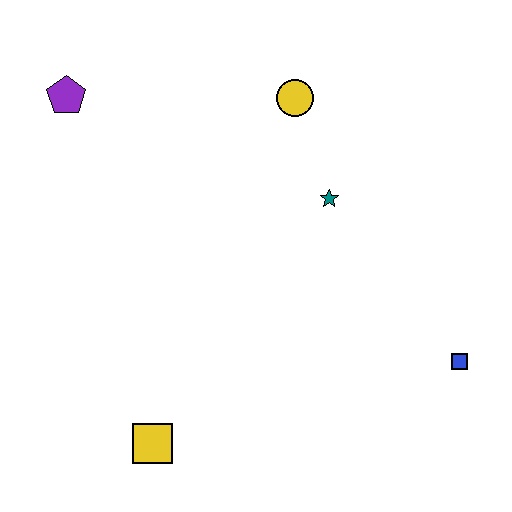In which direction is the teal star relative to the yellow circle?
The teal star is below the yellow circle.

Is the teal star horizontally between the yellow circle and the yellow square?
No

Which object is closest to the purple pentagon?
The yellow circle is closest to the purple pentagon.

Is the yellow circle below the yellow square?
No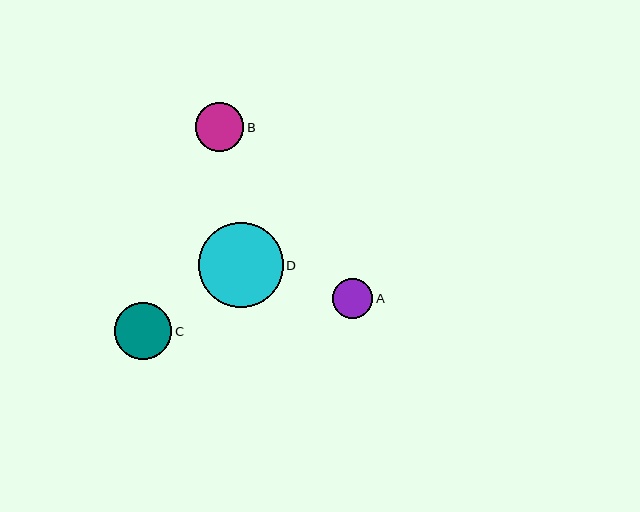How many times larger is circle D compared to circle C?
Circle D is approximately 1.5 times the size of circle C.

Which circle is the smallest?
Circle A is the smallest with a size of approximately 40 pixels.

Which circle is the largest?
Circle D is the largest with a size of approximately 84 pixels.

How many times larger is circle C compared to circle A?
Circle C is approximately 1.4 times the size of circle A.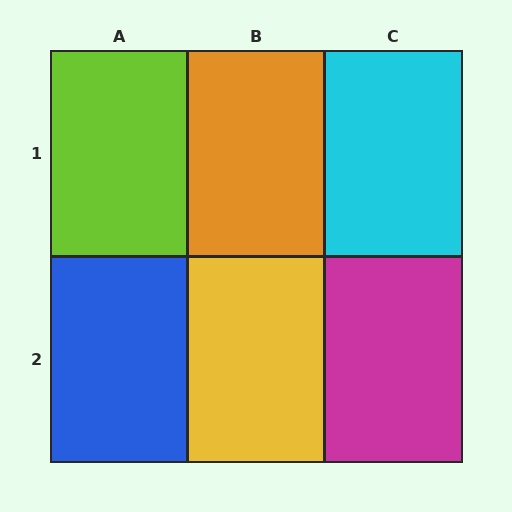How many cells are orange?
1 cell is orange.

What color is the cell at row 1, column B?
Orange.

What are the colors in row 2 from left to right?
Blue, yellow, magenta.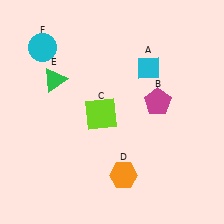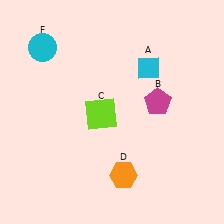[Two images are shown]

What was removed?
The green triangle (E) was removed in Image 2.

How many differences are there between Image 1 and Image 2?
There is 1 difference between the two images.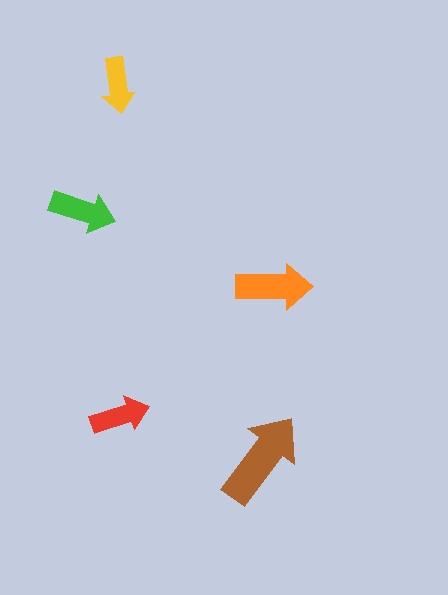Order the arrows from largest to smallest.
the brown one, the orange one, the green one, the red one, the yellow one.